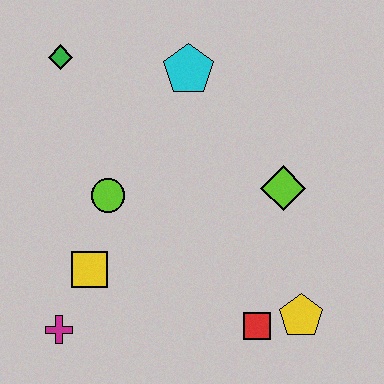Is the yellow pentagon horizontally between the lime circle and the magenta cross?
No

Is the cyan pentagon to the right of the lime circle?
Yes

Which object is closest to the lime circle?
The yellow square is closest to the lime circle.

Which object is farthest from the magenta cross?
The cyan pentagon is farthest from the magenta cross.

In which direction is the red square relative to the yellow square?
The red square is to the right of the yellow square.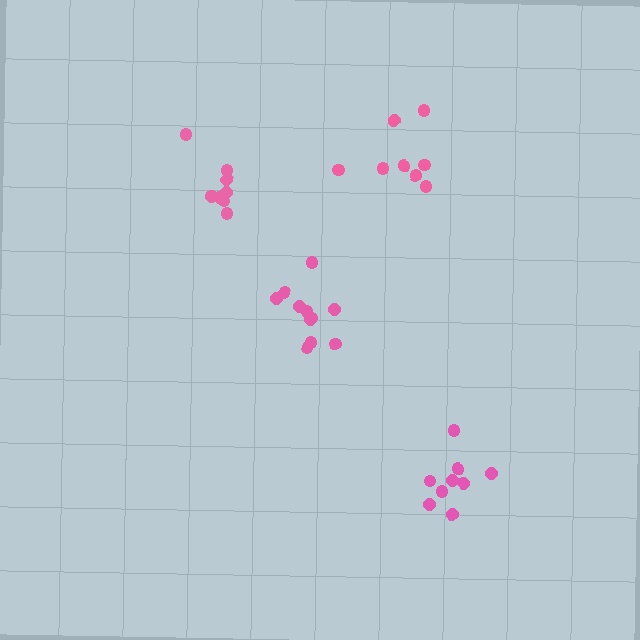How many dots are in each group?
Group 1: 9 dots, Group 2: 11 dots, Group 3: 9 dots, Group 4: 8 dots (37 total).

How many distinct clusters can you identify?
There are 4 distinct clusters.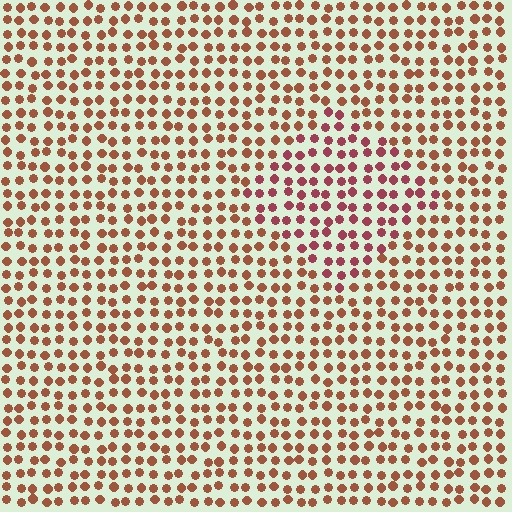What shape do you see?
I see a diamond.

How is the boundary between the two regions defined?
The boundary is defined purely by a slight shift in hue (about 28 degrees). Spacing, size, and orientation are identical on both sides.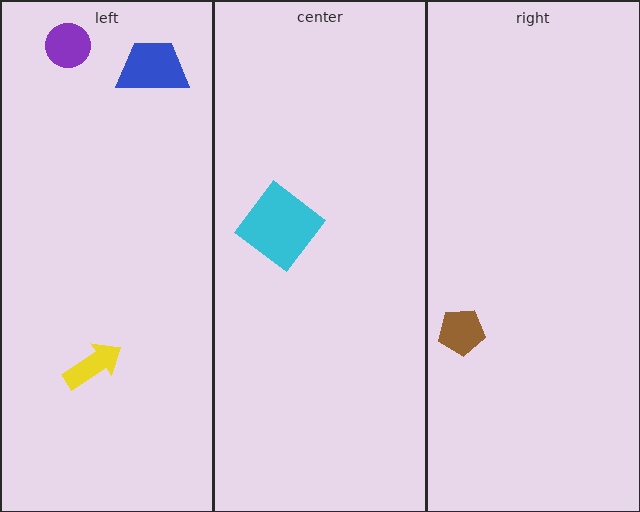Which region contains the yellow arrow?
The left region.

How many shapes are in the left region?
3.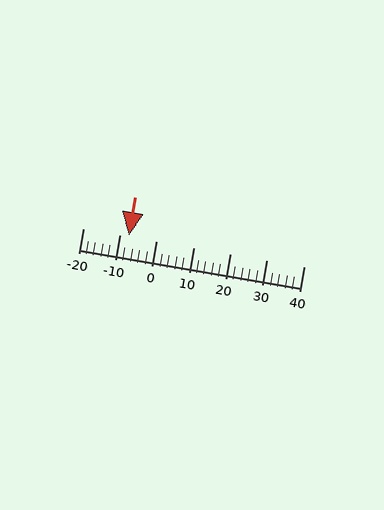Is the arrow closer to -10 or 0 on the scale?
The arrow is closer to -10.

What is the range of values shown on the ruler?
The ruler shows values from -20 to 40.